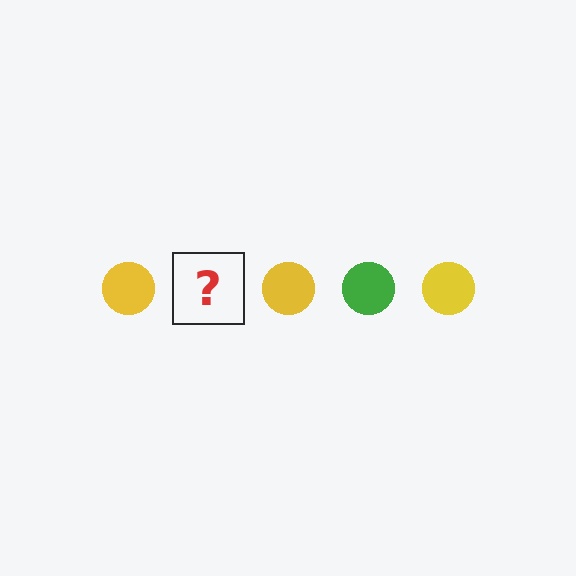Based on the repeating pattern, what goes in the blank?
The blank should be a green circle.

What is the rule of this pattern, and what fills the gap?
The rule is that the pattern cycles through yellow, green circles. The gap should be filled with a green circle.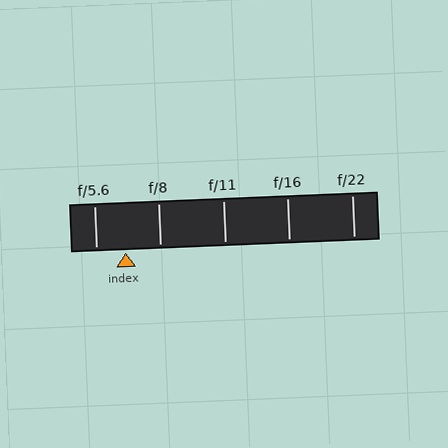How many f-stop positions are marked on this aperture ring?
There are 5 f-stop positions marked.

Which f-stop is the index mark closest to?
The index mark is closest to f/5.6.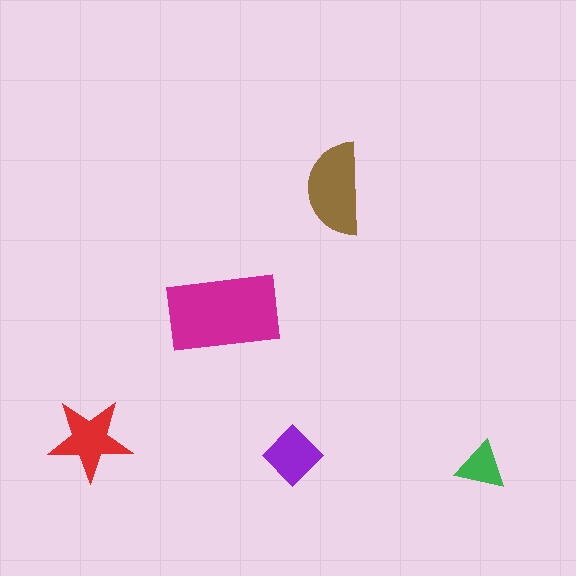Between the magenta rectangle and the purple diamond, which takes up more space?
The magenta rectangle.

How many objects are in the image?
There are 5 objects in the image.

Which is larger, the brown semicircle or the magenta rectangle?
The magenta rectangle.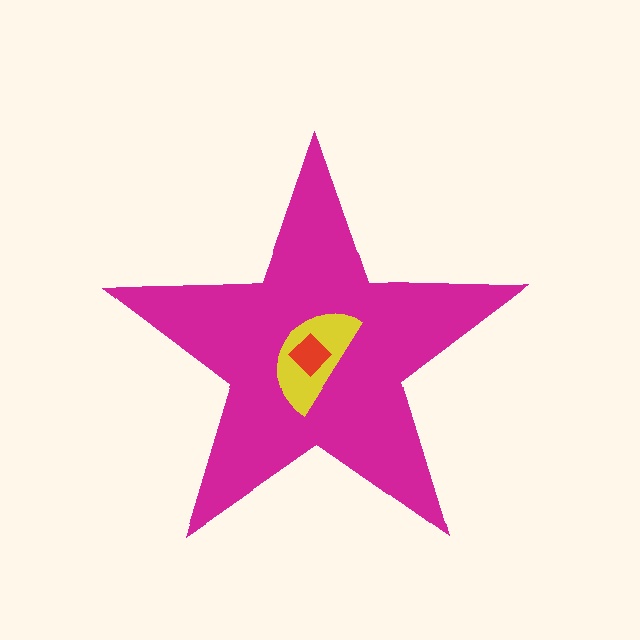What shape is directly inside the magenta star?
The yellow semicircle.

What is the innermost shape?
The red diamond.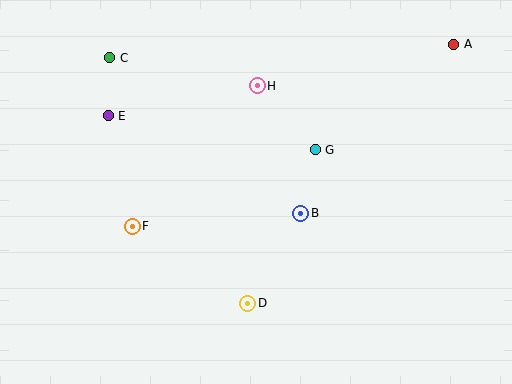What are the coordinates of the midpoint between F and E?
The midpoint between F and E is at (120, 171).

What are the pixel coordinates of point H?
Point H is at (257, 86).